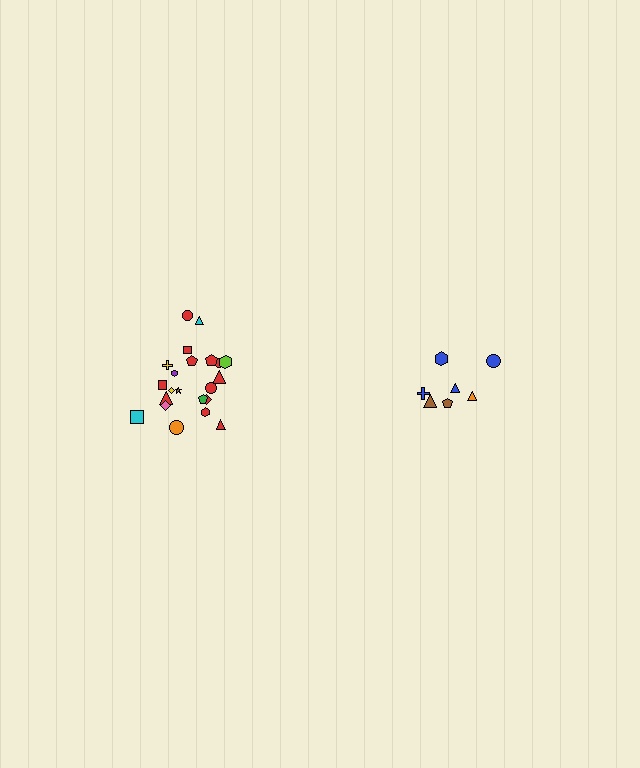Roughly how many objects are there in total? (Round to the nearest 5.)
Roughly 30 objects in total.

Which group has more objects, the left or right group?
The left group.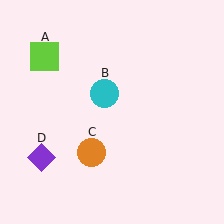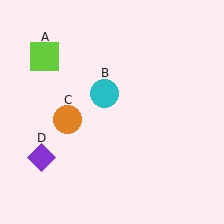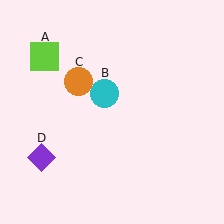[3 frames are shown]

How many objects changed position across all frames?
1 object changed position: orange circle (object C).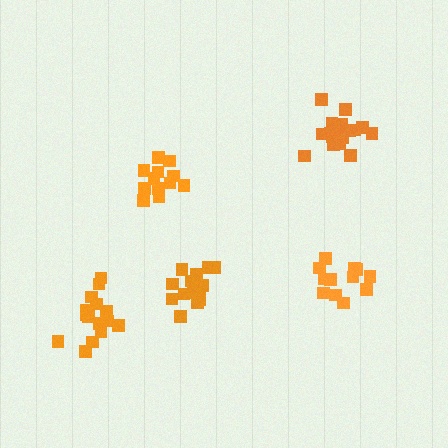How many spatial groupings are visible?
There are 5 spatial groupings.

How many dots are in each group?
Group 1: 17 dots, Group 2: 18 dots, Group 3: 16 dots, Group 4: 12 dots, Group 5: 12 dots (75 total).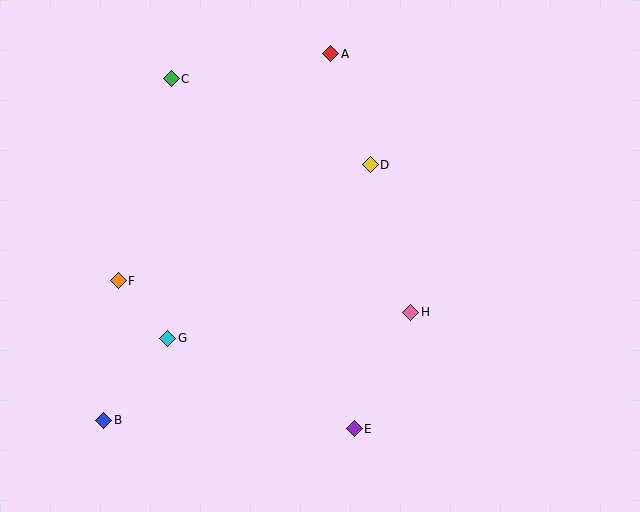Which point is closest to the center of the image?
Point D at (370, 165) is closest to the center.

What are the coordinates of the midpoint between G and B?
The midpoint between G and B is at (136, 379).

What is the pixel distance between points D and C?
The distance between D and C is 217 pixels.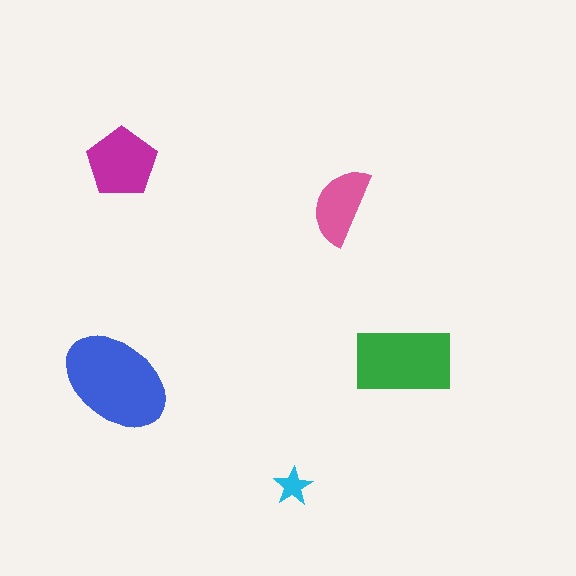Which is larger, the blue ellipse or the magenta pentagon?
The blue ellipse.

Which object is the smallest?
The cyan star.